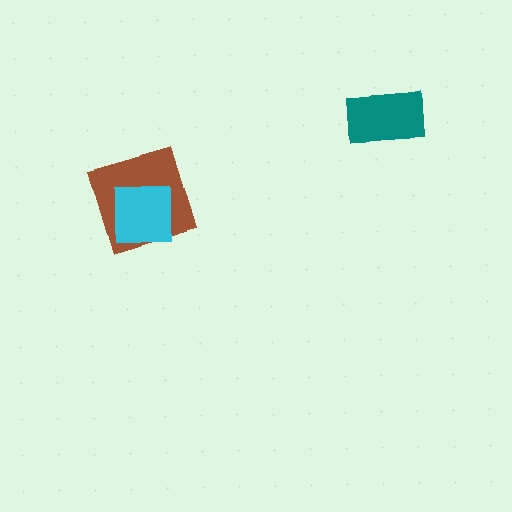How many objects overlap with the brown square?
1 object overlaps with the brown square.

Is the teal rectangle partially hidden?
No, no other shape covers it.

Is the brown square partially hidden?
Yes, it is partially covered by another shape.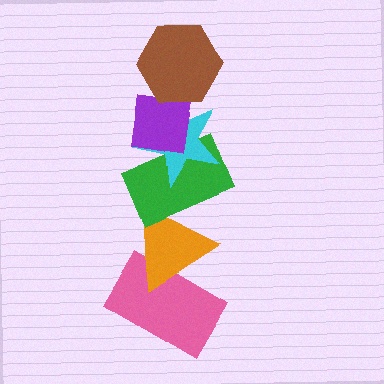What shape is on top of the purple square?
The brown hexagon is on top of the purple square.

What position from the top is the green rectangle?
The green rectangle is 4th from the top.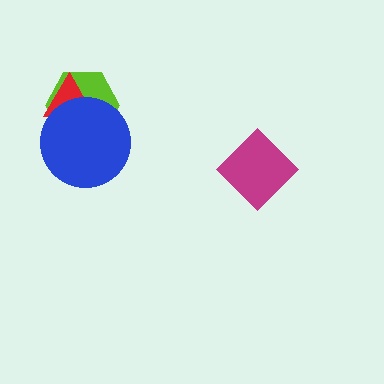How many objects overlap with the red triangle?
2 objects overlap with the red triangle.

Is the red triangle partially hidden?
Yes, it is partially covered by another shape.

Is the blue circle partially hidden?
No, no other shape covers it.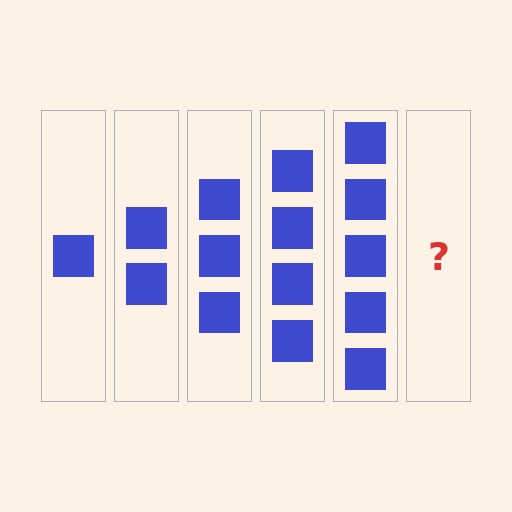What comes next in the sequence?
The next element should be 6 squares.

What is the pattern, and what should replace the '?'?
The pattern is that each step adds one more square. The '?' should be 6 squares.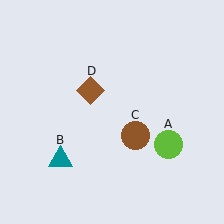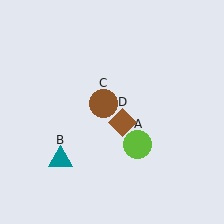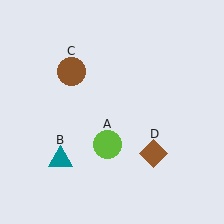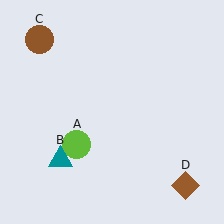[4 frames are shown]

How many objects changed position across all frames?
3 objects changed position: lime circle (object A), brown circle (object C), brown diamond (object D).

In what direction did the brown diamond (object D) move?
The brown diamond (object D) moved down and to the right.